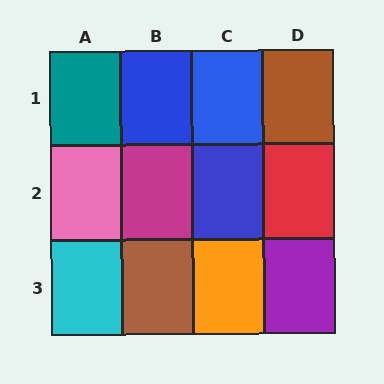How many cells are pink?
1 cell is pink.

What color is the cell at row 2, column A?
Pink.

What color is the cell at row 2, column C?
Blue.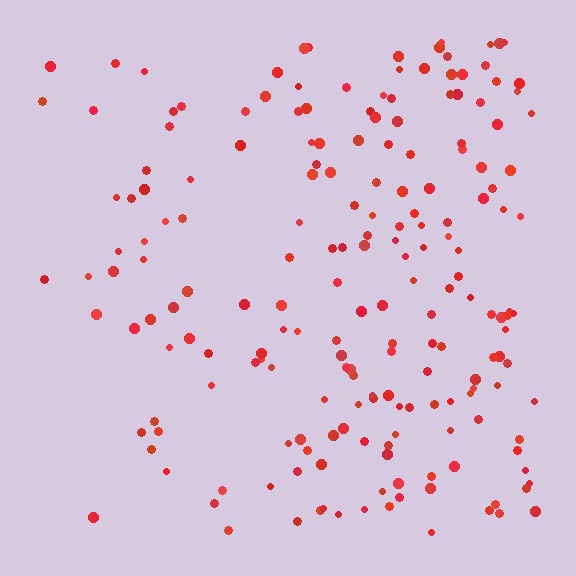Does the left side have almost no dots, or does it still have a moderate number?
Still a moderate number, just noticeably fewer than the right.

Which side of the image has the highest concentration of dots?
The right.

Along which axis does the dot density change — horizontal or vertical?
Horizontal.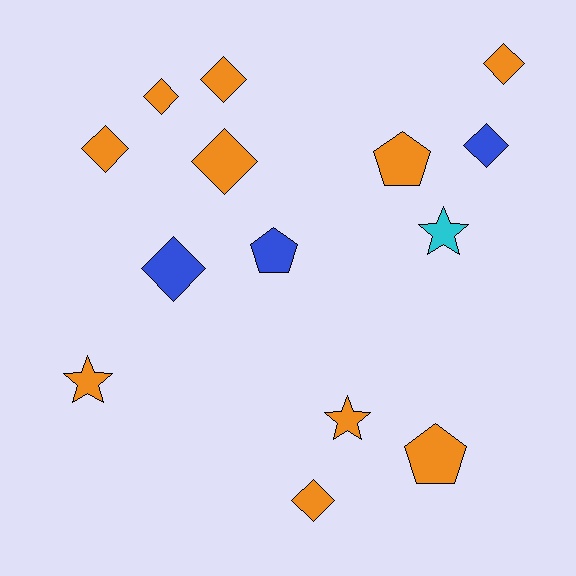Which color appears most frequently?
Orange, with 10 objects.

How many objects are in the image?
There are 14 objects.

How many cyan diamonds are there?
There are no cyan diamonds.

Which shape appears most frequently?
Diamond, with 8 objects.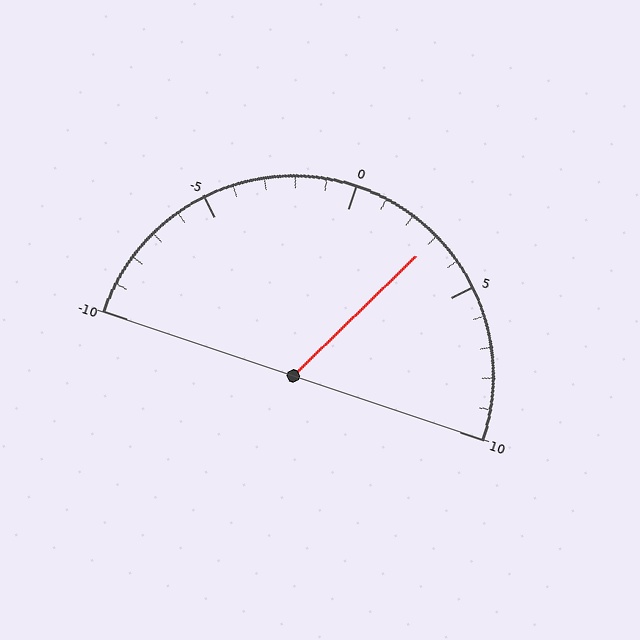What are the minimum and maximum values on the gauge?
The gauge ranges from -10 to 10.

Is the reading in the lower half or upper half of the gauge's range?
The reading is in the upper half of the range (-10 to 10).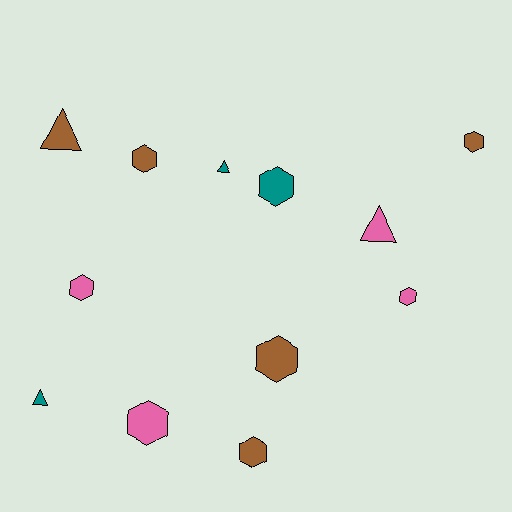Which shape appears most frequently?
Hexagon, with 8 objects.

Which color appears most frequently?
Brown, with 5 objects.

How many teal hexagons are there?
There is 1 teal hexagon.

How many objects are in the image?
There are 12 objects.